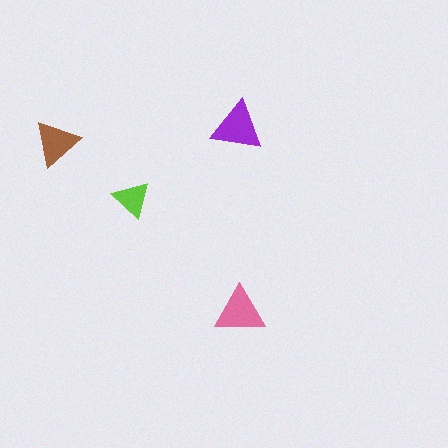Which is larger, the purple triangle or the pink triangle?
The purple one.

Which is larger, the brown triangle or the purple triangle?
The purple one.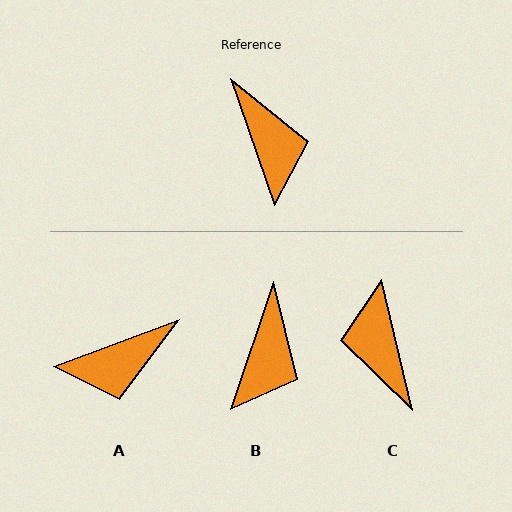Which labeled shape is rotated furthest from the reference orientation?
C, about 174 degrees away.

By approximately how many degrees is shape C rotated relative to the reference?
Approximately 174 degrees counter-clockwise.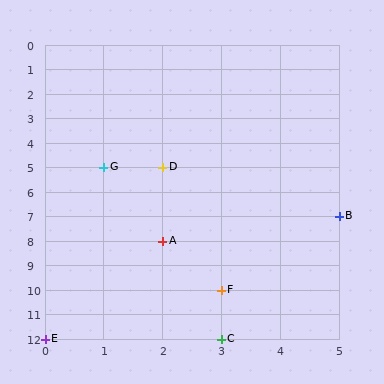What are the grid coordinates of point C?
Point C is at grid coordinates (3, 12).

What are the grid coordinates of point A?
Point A is at grid coordinates (2, 8).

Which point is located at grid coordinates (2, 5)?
Point D is at (2, 5).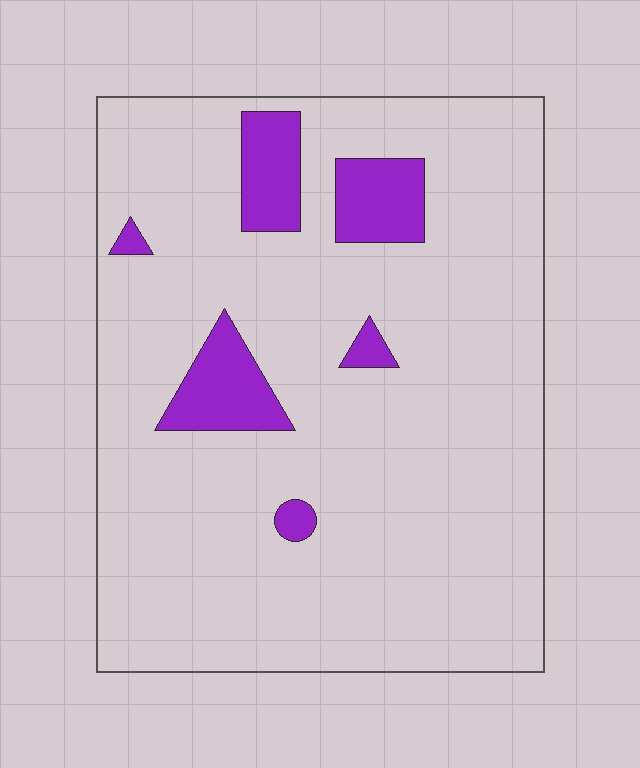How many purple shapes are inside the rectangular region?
6.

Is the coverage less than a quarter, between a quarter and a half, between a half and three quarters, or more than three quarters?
Less than a quarter.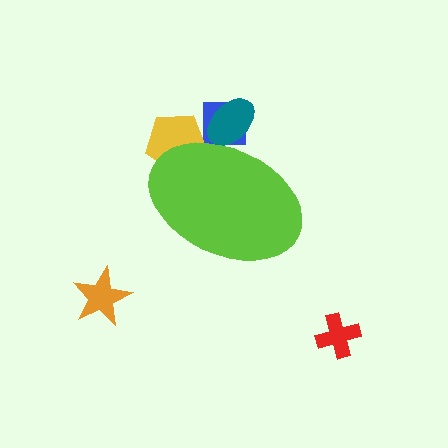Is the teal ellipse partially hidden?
Yes, the teal ellipse is partially hidden behind the lime ellipse.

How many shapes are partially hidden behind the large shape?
3 shapes are partially hidden.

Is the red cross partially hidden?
No, the red cross is fully visible.